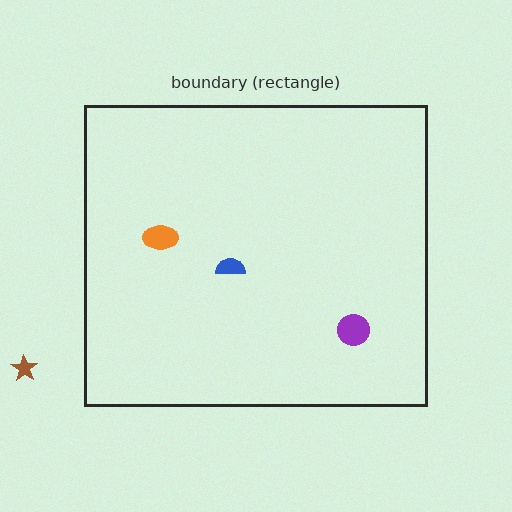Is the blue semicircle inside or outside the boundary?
Inside.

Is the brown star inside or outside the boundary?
Outside.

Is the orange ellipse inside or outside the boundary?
Inside.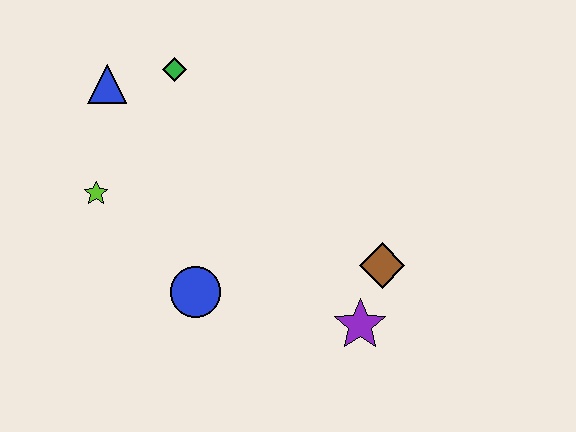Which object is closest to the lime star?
The blue triangle is closest to the lime star.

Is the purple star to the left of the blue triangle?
No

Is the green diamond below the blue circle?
No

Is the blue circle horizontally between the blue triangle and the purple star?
Yes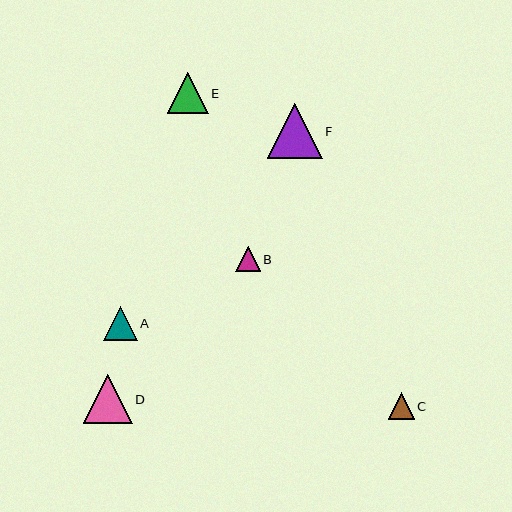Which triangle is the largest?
Triangle F is the largest with a size of approximately 55 pixels.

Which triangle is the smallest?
Triangle B is the smallest with a size of approximately 24 pixels.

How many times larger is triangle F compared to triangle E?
Triangle F is approximately 1.4 times the size of triangle E.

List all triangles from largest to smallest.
From largest to smallest: F, D, E, A, C, B.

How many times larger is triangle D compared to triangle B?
Triangle D is approximately 2.0 times the size of triangle B.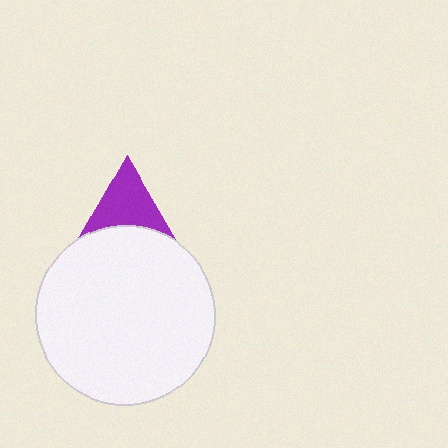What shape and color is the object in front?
The object in front is a white circle.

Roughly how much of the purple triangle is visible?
About half of it is visible (roughly 58%).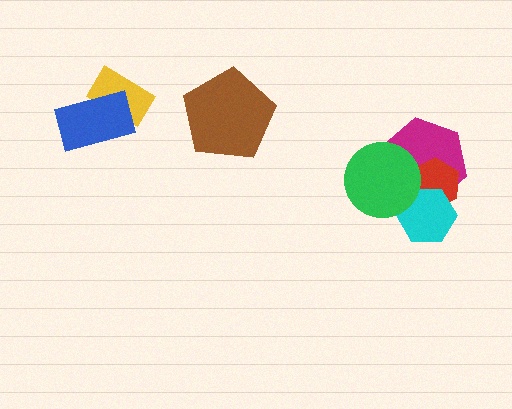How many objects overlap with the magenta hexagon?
3 objects overlap with the magenta hexagon.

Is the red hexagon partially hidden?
Yes, it is partially covered by another shape.